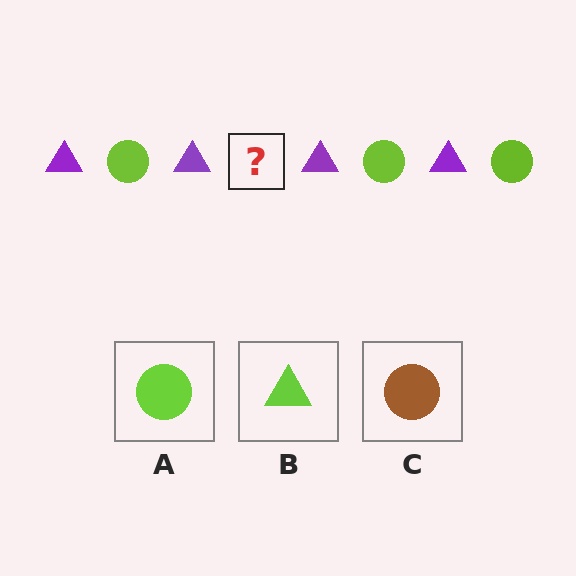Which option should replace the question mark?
Option A.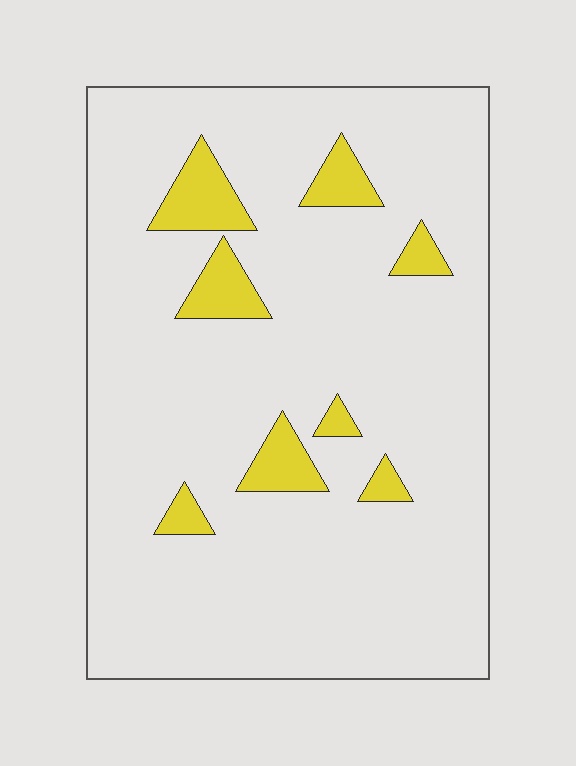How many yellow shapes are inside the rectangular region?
8.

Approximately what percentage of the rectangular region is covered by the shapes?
Approximately 10%.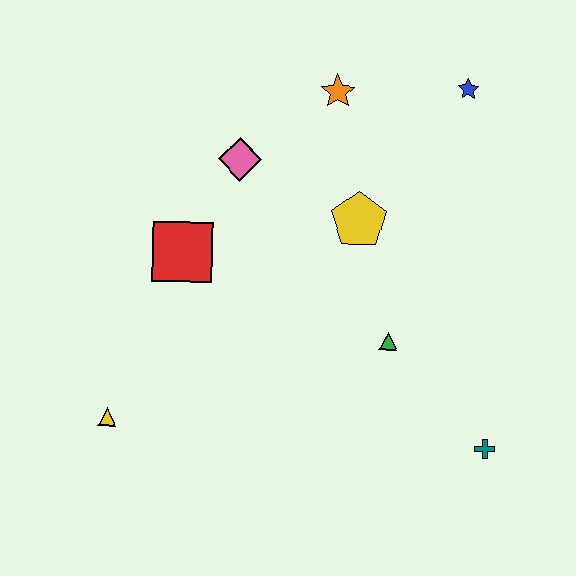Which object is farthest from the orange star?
The yellow triangle is farthest from the orange star.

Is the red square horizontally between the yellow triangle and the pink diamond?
Yes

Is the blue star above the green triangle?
Yes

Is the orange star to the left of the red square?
No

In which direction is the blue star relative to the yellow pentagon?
The blue star is above the yellow pentagon.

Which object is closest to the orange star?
The pink diamond is closest to the orange star.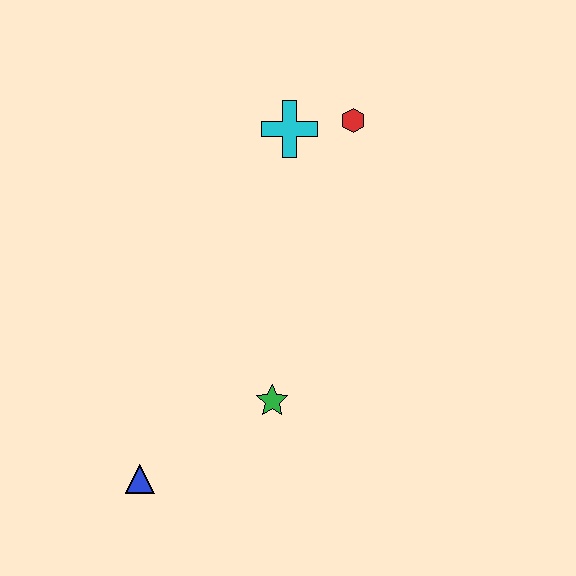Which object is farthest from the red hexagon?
The blue triangle is farthest from the red hexagon.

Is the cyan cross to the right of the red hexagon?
No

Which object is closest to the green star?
The blue triangle is closest to the green star.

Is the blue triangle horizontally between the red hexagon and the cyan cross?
No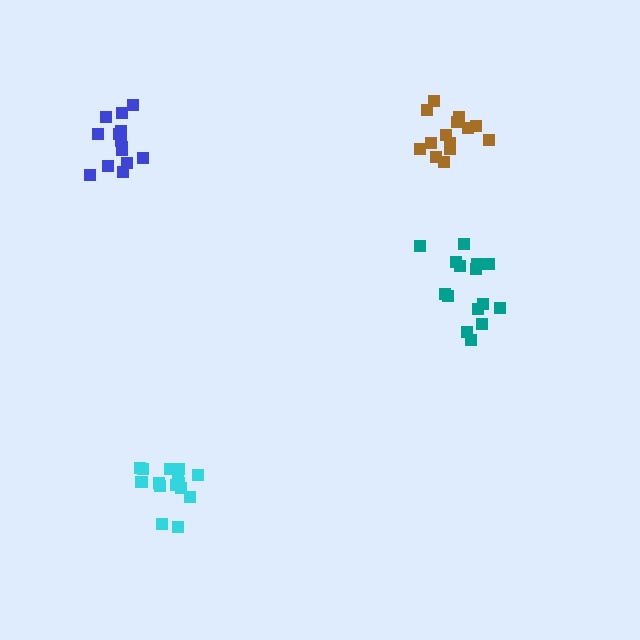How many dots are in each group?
Group 1: 15 dots, Group 2: 15 dots, Group 3: 14 dots, Group 4: 14 dots (58 total).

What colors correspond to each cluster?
The clusters are colored: cyan, teal, brown, blue.